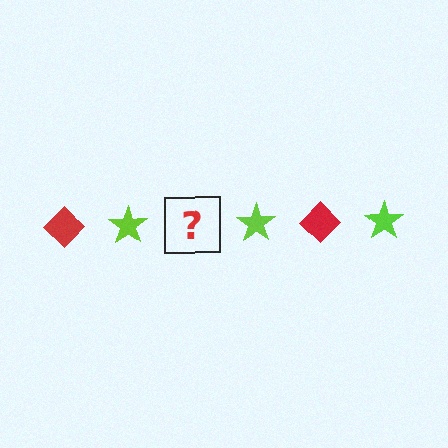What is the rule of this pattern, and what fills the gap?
The rule is that the pattern alternates between red diamond and lime star. The gap should be filled with a red diamond.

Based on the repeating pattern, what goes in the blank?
The blank should be a red diamond.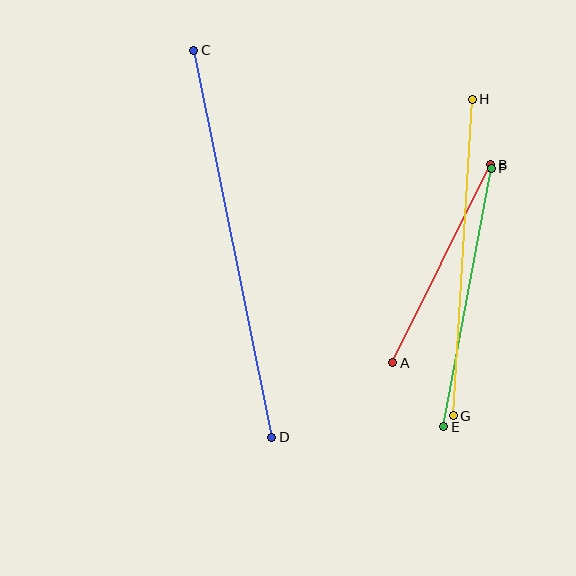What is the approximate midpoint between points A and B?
The midpoint is at approximately (442, 264) pixels.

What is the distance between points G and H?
The distance is approximately 317 pixels.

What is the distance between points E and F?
The distance is approximately 263 pixels.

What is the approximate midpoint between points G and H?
The midpoint is at approximately (463, 257) pixels.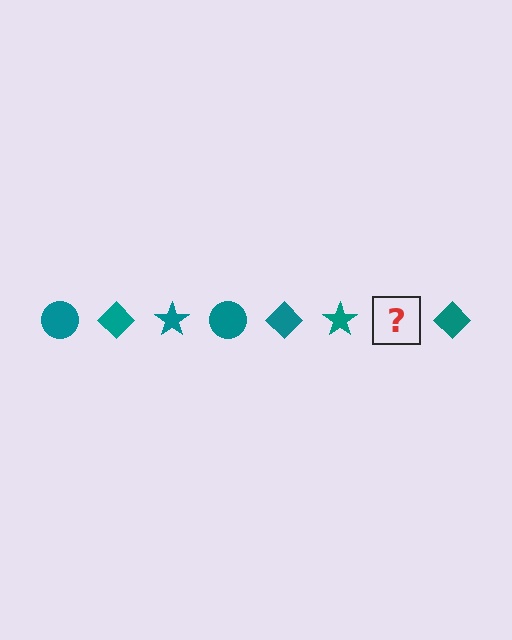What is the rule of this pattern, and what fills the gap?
The rule is that the pattern cycles through circle, diamond, star shapes in teal. The gap should be filled with a teal circle.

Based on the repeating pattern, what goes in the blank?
The blank should be a teal circle.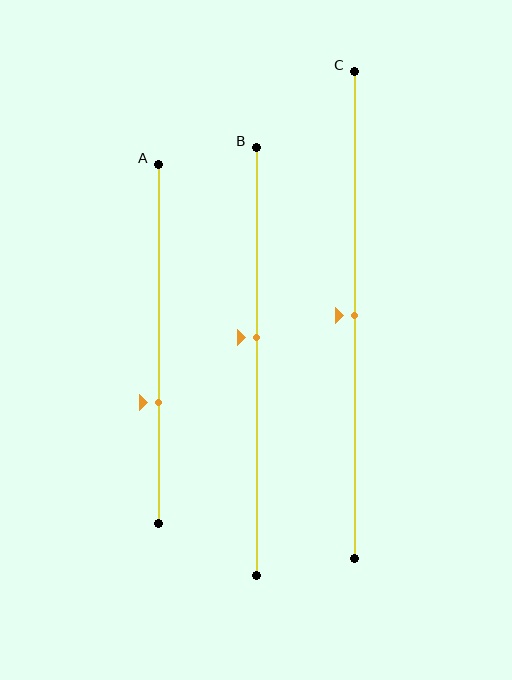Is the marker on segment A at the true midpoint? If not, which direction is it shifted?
No, the marker on segment A is shifted downward by about 16% of the segment length.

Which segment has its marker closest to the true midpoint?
Segment C has its marker closest to the true midpoint.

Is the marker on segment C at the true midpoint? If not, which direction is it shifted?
Yes, the marker on segment C is at the true midpoint.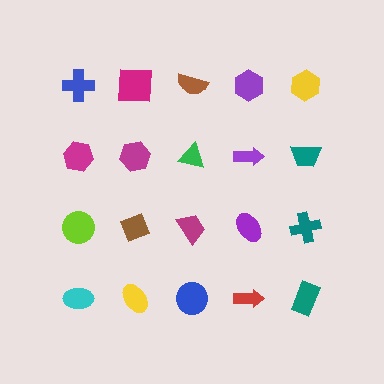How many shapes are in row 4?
5 shapes.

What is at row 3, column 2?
A brown diamond.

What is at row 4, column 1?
A cyan ellipse.